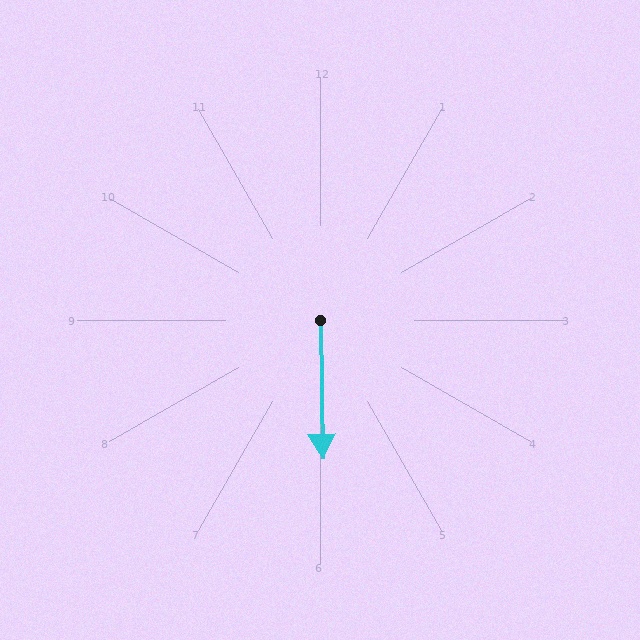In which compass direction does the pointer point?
South.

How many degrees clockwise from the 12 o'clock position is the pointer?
Approximately 179 degrees.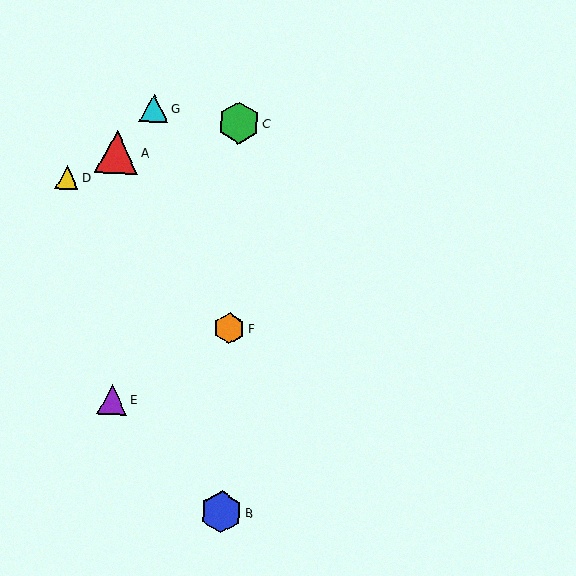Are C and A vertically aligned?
No, C is at x≈239 and A is at x≈117.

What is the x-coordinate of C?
Object C is at x≈239.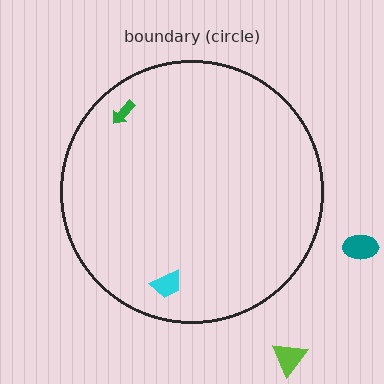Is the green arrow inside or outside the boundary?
Inside.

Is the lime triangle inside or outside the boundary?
Outside.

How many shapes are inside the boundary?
2 inside, 2 outside.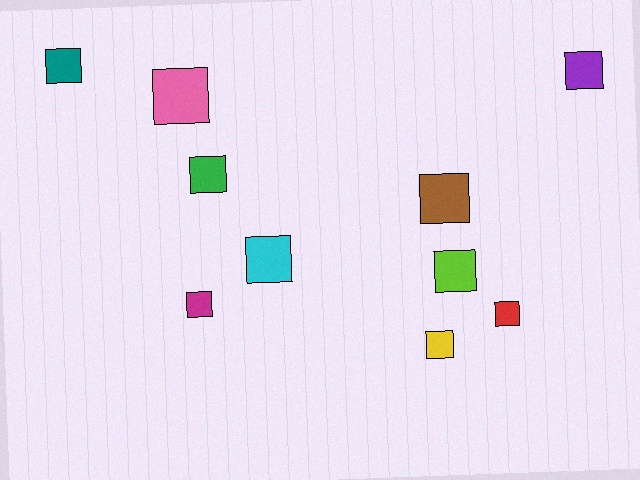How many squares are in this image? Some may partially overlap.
There are 10 squares.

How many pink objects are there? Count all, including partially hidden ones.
There is 1 pink object.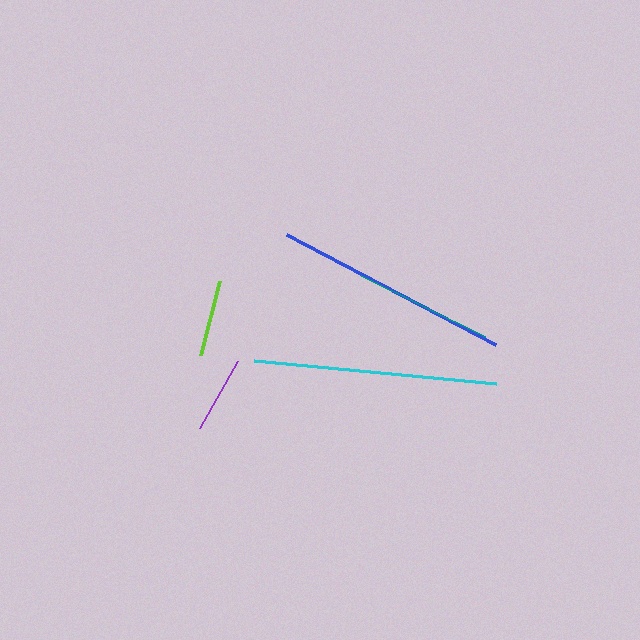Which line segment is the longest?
The cyan line is the longest at approximately 243 pixels.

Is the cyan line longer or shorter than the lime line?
The cyan line is longer than the lime line.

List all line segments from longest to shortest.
From longest to shortest: cyan, blue, teal, purple, lime.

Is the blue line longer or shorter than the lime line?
The blue line is longer than the lime line.